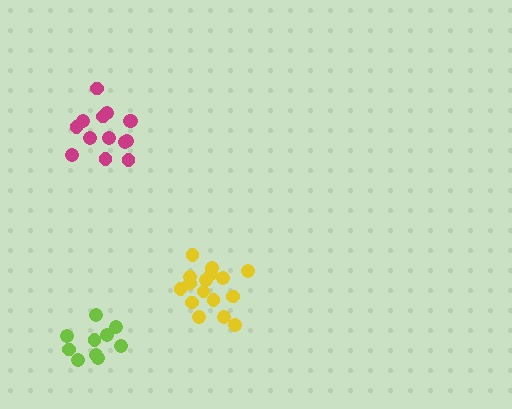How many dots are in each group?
Group 1: 10 dots, Group 2: 16 dots, Group 3: 15 dots (41 total).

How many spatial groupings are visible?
There are 3 spatial groupings.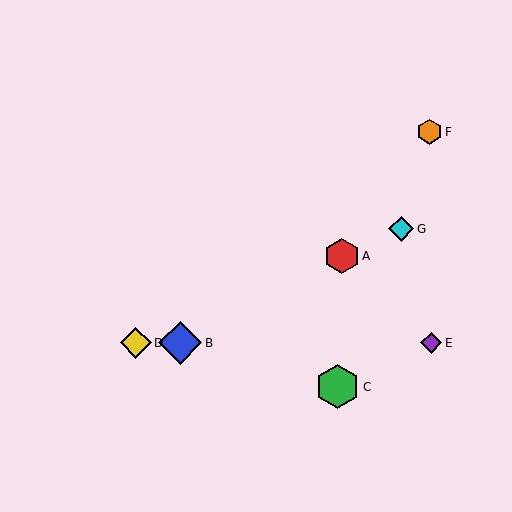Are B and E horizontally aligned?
Yes, both are at y≈343.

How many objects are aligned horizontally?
3 objects (B, D, E) are aligned horizontally.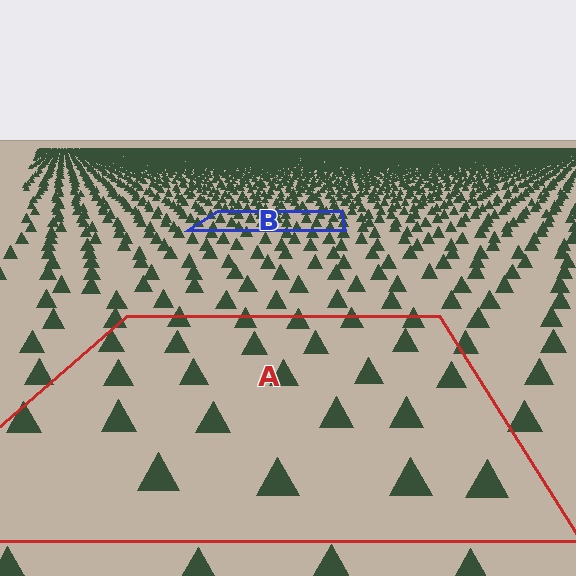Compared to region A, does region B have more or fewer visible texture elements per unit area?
Region B has more texture elements per unit area — they are packed more densely because it is farther away.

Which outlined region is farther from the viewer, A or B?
Region B is farther from the viewer — the texture elements inside it appear smaller and more densely packed.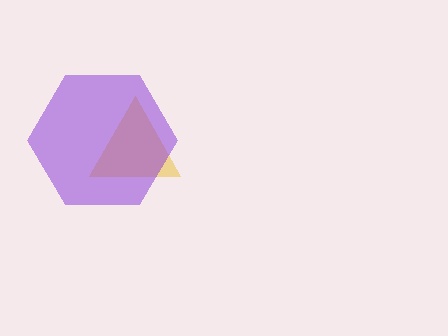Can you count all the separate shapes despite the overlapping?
Yes, there are 2 separate shapes.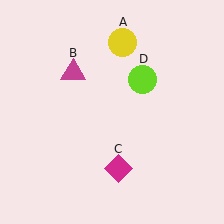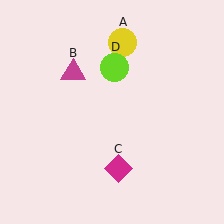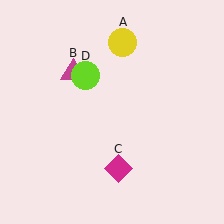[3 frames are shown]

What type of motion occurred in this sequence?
The lime circle (object D) rotated counterclockwise around the center of the scene.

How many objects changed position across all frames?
1 object changed position: lime circle (object D).